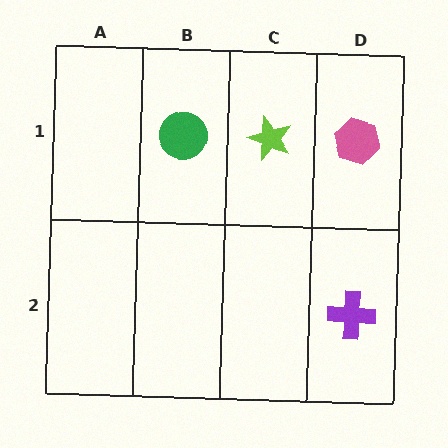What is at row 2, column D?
A purple cross.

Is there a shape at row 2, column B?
No, that cell is empty.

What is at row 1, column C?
A lime star.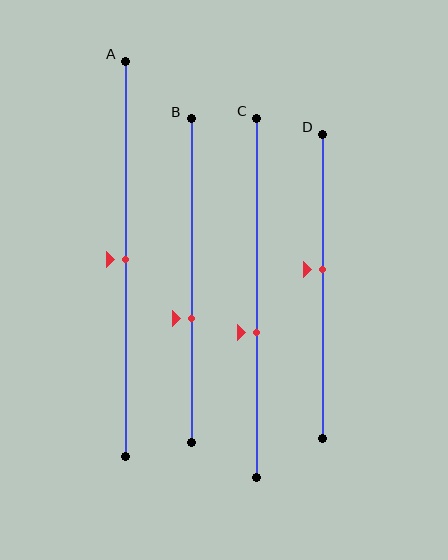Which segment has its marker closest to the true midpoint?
Segment A has its marker closest to the true midpoint.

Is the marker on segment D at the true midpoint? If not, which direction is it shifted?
No, the marker on segment D is shifted upward by about 6% of the segment length.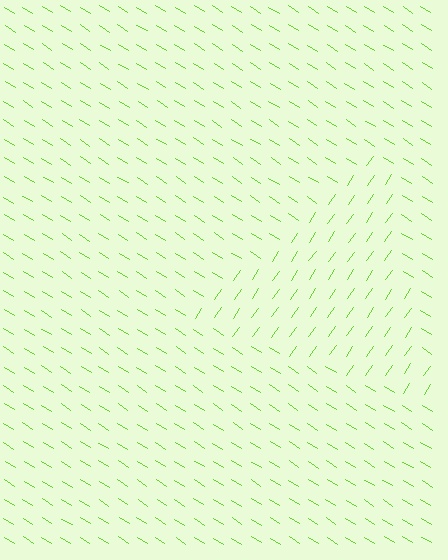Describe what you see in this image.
The image is filled with small lime line segments. A triangle region in the image has lines oriented differently from the surrounding lines, creating a visible texture boundary.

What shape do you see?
I see a triangle.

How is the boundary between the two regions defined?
The boundary is defined purely by a change in line orientation (approximately 88 degrees difference). All lines are the same color and thickness.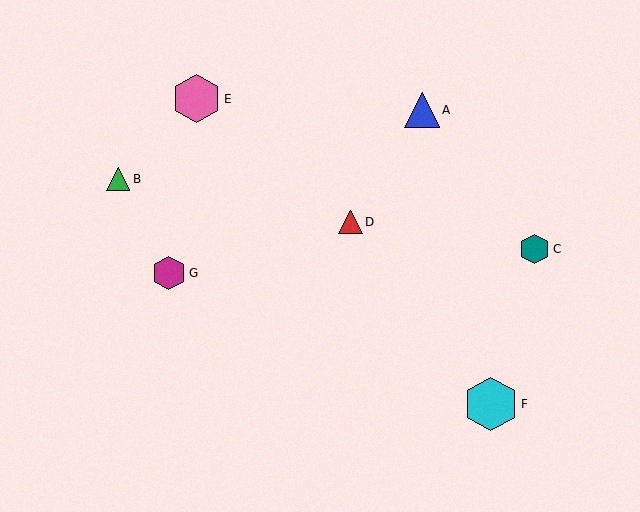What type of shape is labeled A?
Shape A is a blue triangle.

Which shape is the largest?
The cyan hexagon (labeled F) is the largest.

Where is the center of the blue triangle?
The center of the blue triangle is at (422, 110).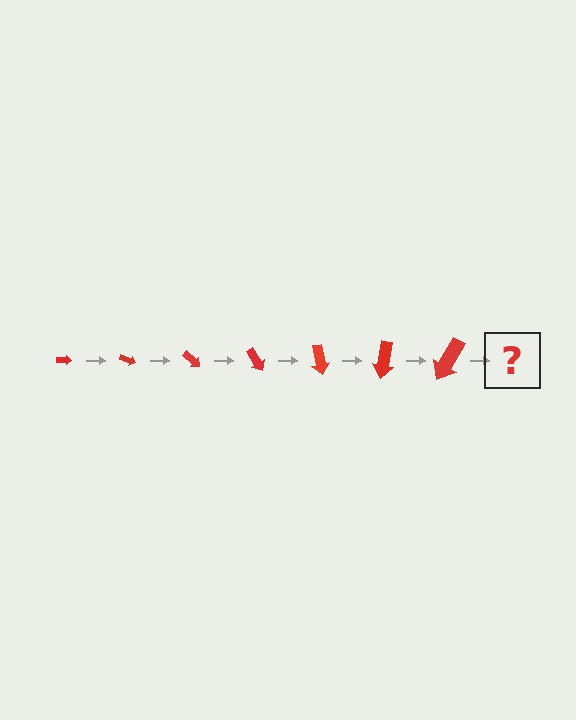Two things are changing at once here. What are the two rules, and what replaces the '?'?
The two rules are that the arrow grows larger each step and it rotates 20 degrees each step. The '?' should be an arrow, larger than the previous one and rotated 140 degrees from the start.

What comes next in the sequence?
The next element should be an arrow, larger than the previous one and rotated 140 degrees from the start.